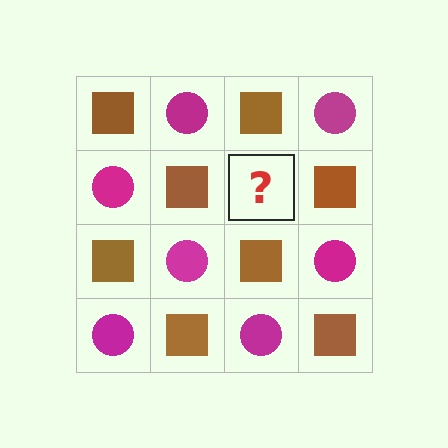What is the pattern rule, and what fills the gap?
The rule is that it alternates brown square and magenta circle in a checkerboard pattern. The gap should be filled with a magenta circle.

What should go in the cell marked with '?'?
The missing cell should contain a magenta circle.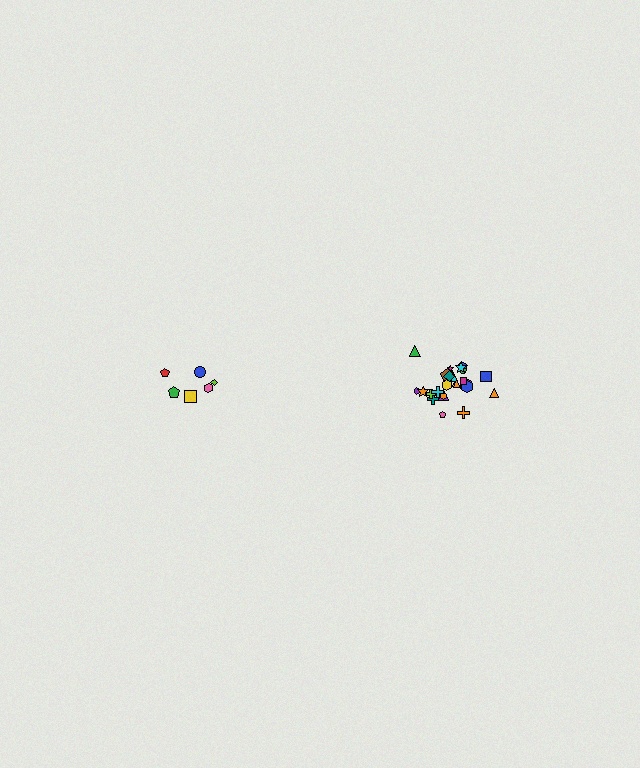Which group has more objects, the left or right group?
The right group.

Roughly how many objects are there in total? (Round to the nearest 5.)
Roughly 30 objects in total.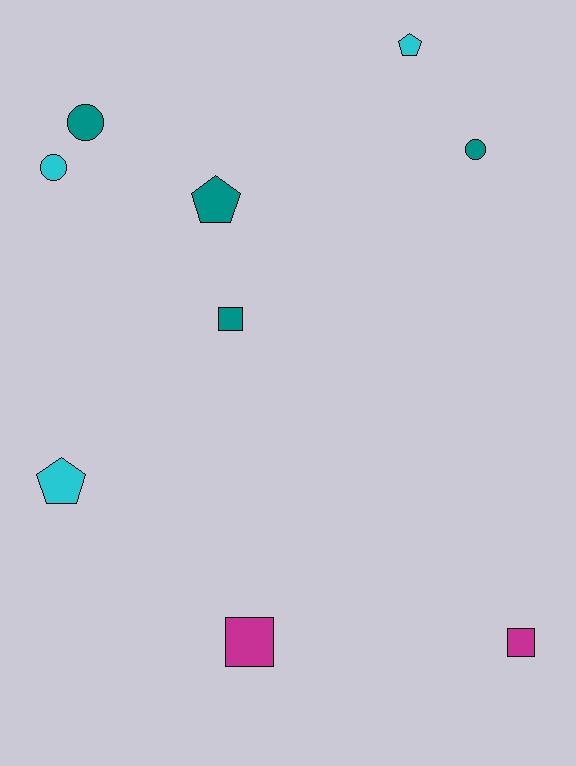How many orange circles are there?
There are no orange circles.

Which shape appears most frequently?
Circle, with 3 objects.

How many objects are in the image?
There are 9 objects.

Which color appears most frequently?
Teal, with 4 objects.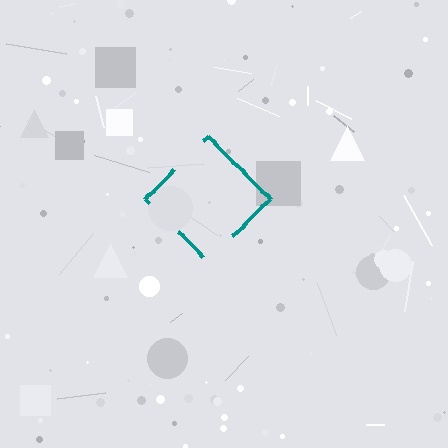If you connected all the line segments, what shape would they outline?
They would outline a diamond.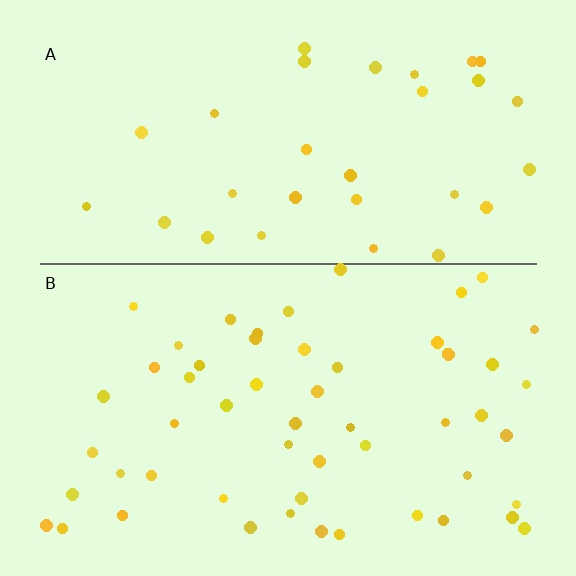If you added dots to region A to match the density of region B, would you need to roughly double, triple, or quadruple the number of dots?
Approximately double.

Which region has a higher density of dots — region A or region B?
B (the bottom).